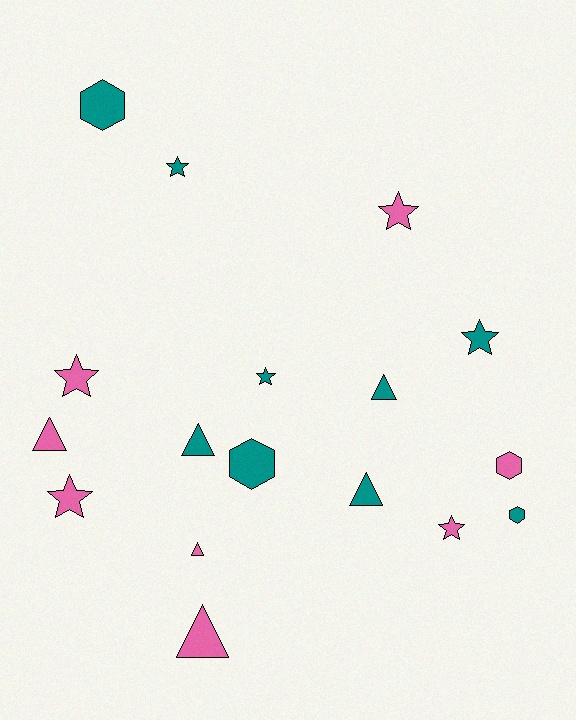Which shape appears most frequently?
Star, with 7 objects.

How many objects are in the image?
There are 17 objects.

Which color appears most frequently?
Teal, with 9 objects.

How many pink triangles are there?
There are 3 pink triangles.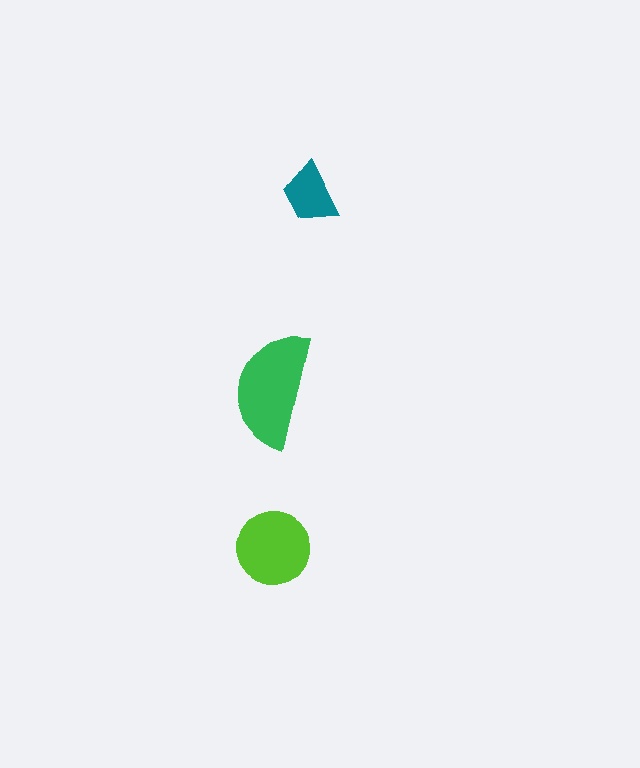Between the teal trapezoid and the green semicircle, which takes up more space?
The green semicircle.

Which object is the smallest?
The teal trapezoid.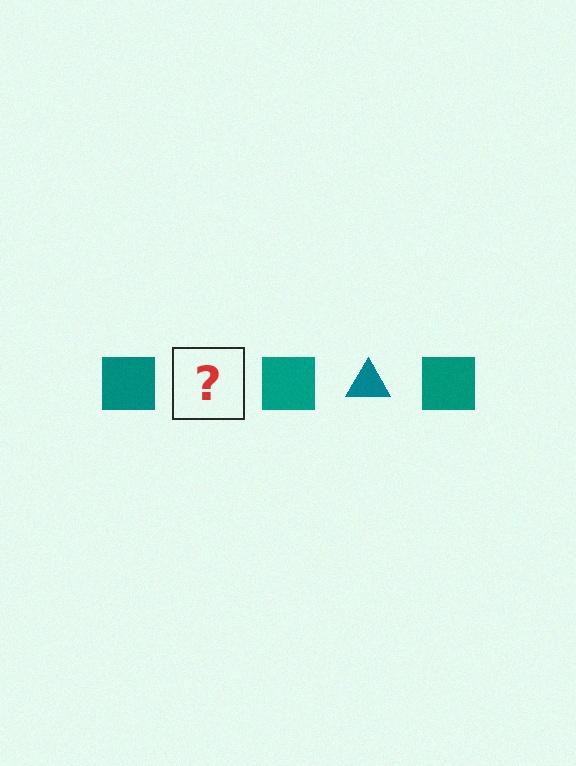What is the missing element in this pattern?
The missing element is a teal triangle.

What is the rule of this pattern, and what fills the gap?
The rule is that the pattern cycles through square, triangle shapes in teal. The gap should be filled with a teal triangle.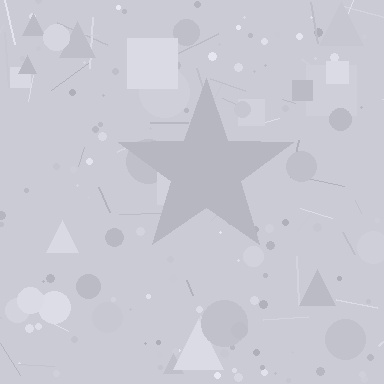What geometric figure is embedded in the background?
A star is embedded in the background.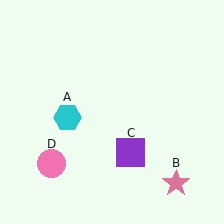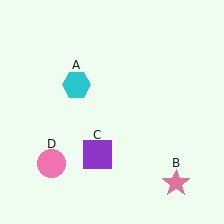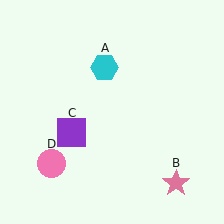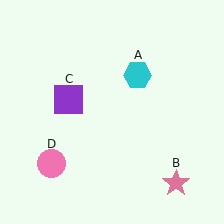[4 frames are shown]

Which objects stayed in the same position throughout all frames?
Pink star (object B) and pink circle (object D) remained stationary.